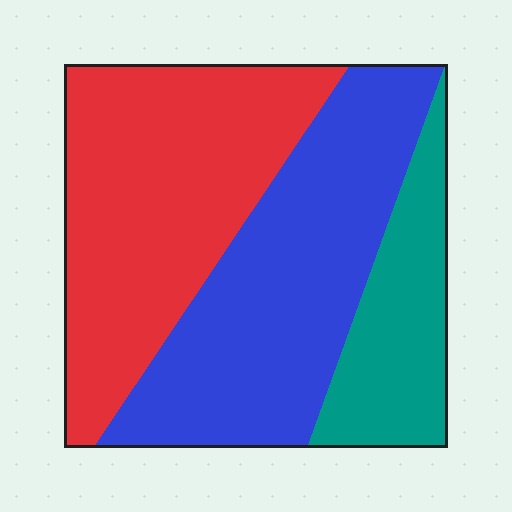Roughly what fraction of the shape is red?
Red takes up about two fifths (2/5) of the shape.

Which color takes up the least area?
Teal, at roughly 20%.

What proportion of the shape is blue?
Blue takes up between a quarter and a half of the shape.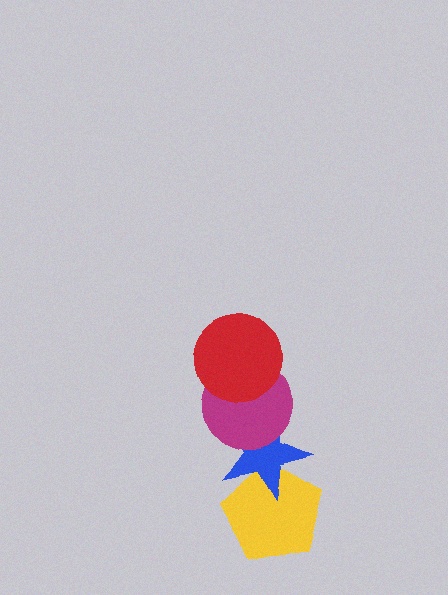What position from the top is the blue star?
The blue star is 3rd from the top.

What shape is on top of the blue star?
The magenta circle is on top of the blue star.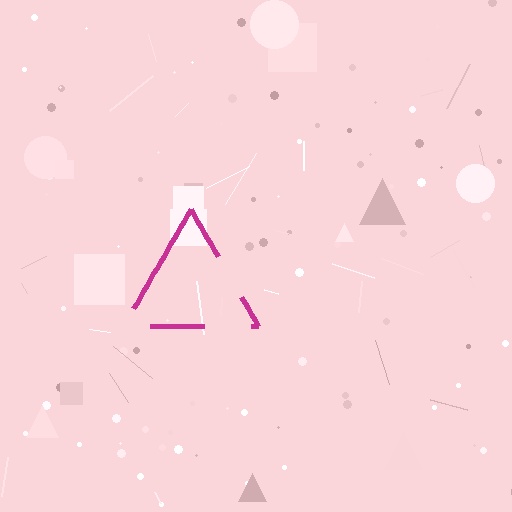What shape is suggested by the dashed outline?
The dashed outline suggests a triangle.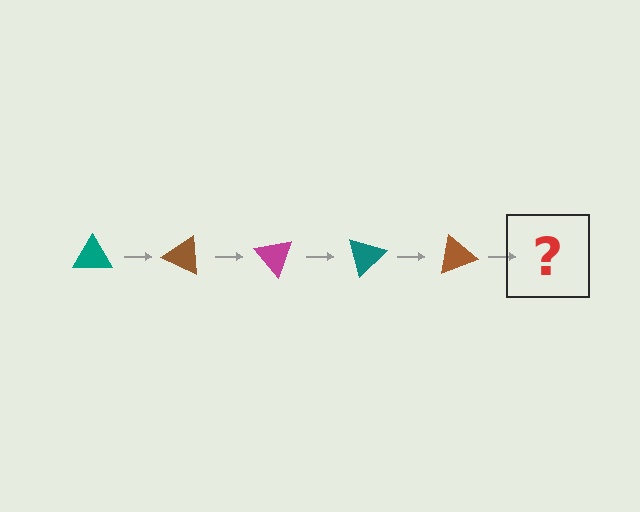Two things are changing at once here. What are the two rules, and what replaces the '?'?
The two rules are that it rotates 25 degrees each step and the color cycles through teal, brown, and magenta. The '?' should be a magenta triangle, rotated 125 degrees from the start.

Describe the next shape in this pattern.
It should be a magenta triangle, rotated 125 degrees from the start.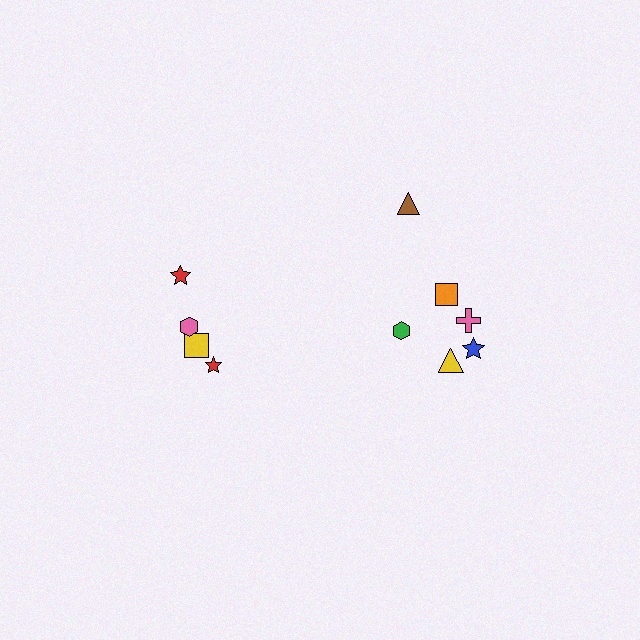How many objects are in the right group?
There are 6 objects.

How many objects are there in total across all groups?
There are 10 objects.